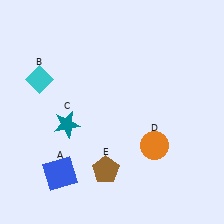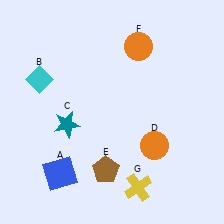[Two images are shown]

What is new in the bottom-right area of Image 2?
A yellow cross (G) was added in the bottom-right area of Image 2.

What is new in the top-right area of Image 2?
An orange circle (F) was added in the top-right area of Image 2.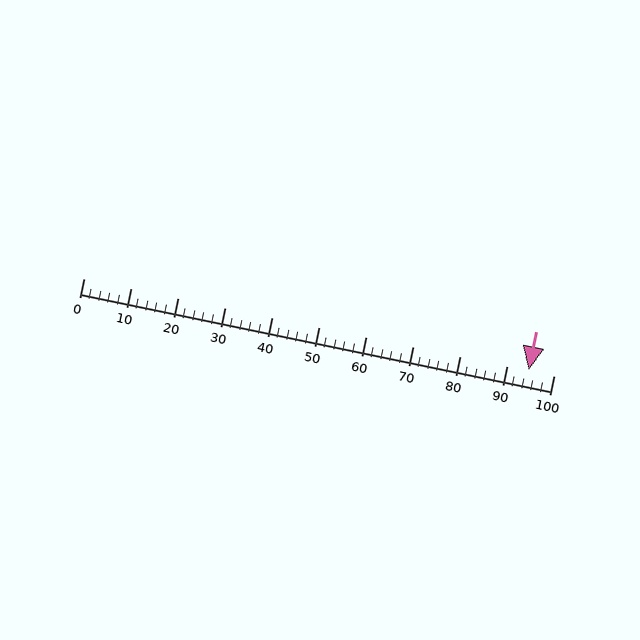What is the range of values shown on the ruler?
The ruler shows values from 0 to 100.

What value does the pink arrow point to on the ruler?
The pink arrow points to approximately 95.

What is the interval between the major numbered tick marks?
The major tick marks are spaced 10 units apart.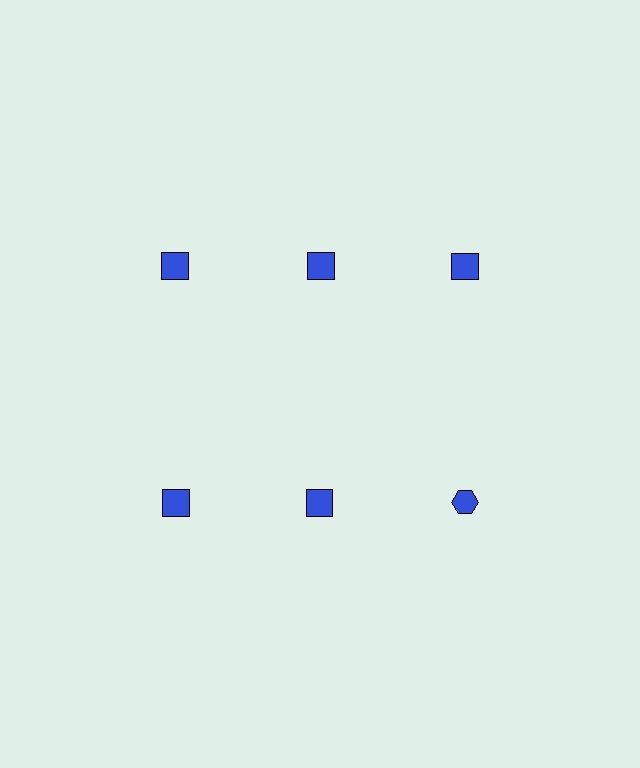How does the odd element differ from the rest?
It has a different shape: hexagon instead of square.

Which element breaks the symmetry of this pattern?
The blue hexagon in the second row, center column breaks the symmetry. All other shapes are blue squares.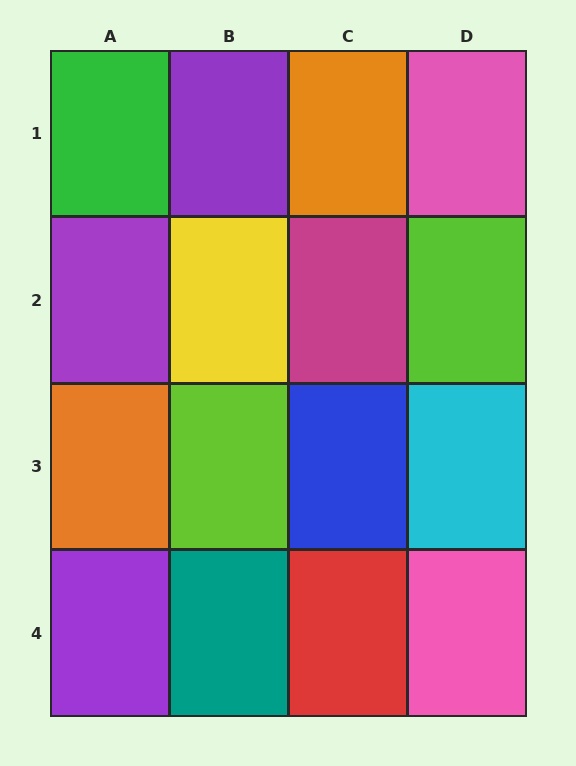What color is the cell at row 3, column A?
Orange.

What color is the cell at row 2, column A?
Purple.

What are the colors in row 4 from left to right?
Purple, teal, red, pink.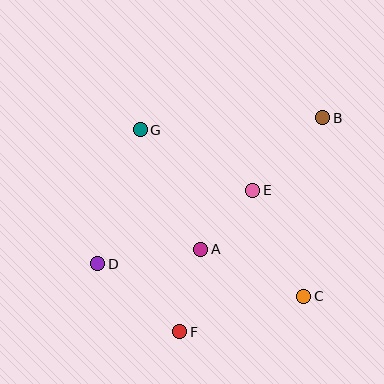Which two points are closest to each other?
Points A and E are closest to each other.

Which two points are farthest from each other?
Points B and D are farthest from each other.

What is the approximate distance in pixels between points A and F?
The distance between A and F is approximately 85 pixels.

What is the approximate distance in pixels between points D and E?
The distance between D and E is approximately 172 pixels.